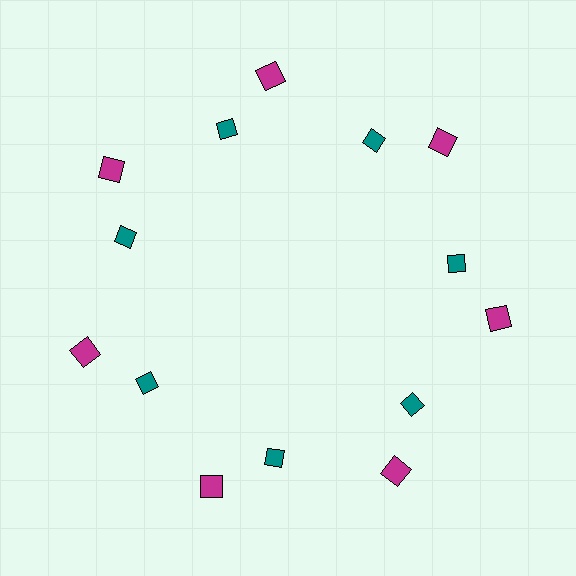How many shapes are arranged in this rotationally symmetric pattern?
There are 14 shapes, arranged in 7 groups of 2.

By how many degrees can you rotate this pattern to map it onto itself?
The pattern maps onto itself every 51 degrees of rotation.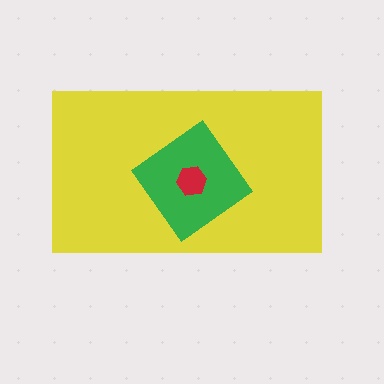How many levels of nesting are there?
3.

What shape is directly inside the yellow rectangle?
The green diamond.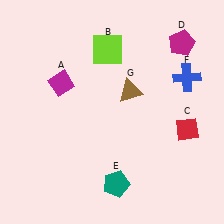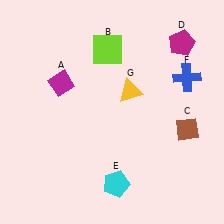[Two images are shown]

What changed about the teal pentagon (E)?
In Image 1, E is teal. In Image 2, it changed to cyan.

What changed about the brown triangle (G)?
In Image 1, G is brown. In Image 2, it changed to yellow.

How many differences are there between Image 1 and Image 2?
There are 3 differences between the two images.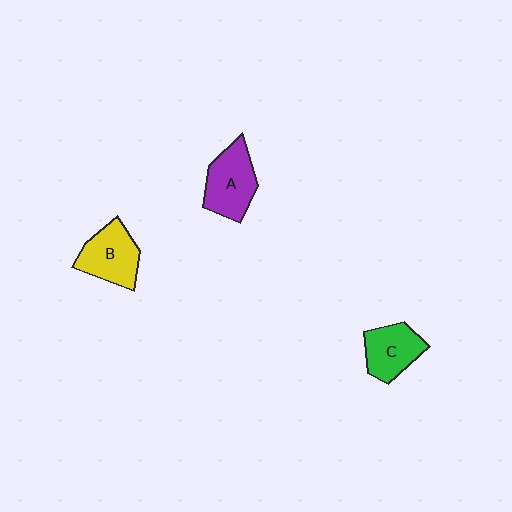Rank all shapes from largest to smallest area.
From largest to smallest: A (purple), B (yellow), C (green).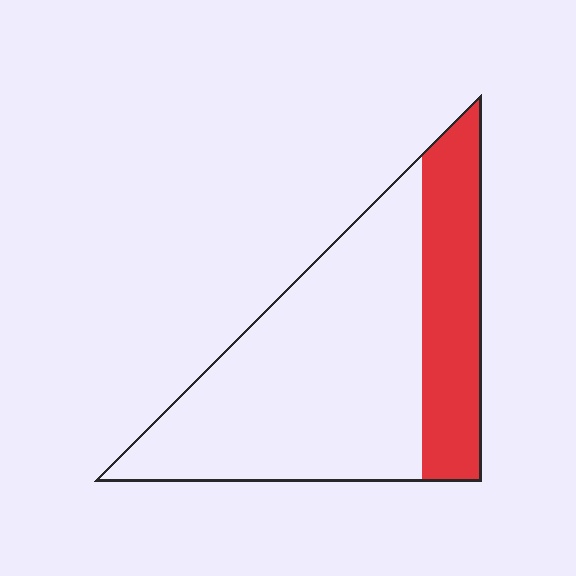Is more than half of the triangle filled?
No.